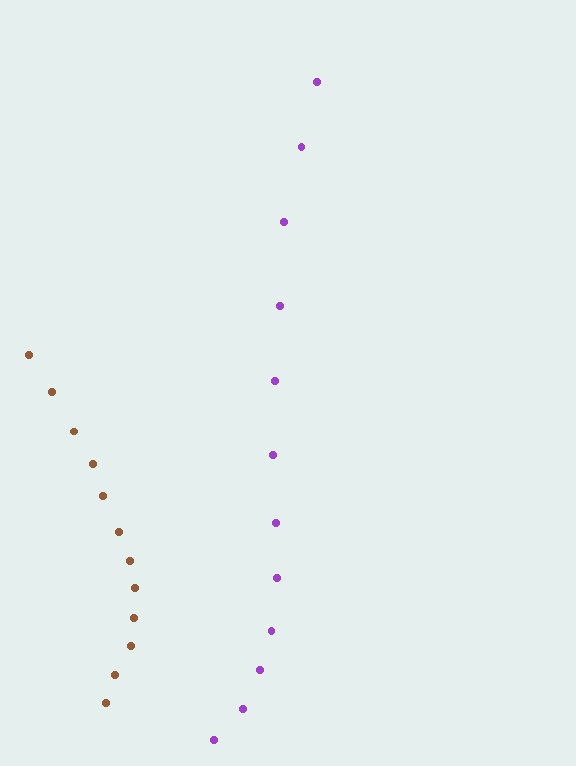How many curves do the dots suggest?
There are 2 distinct paths.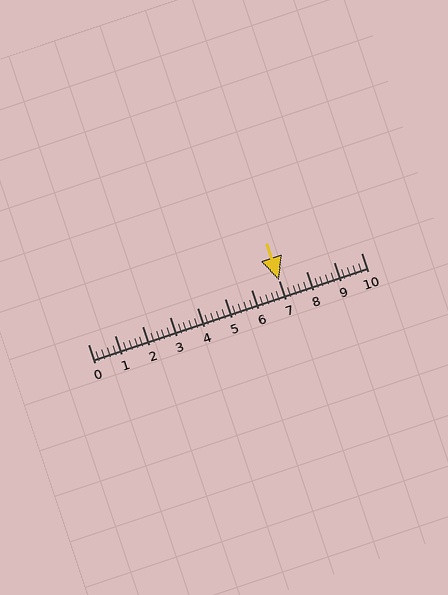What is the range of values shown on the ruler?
The ruler shows values from 0 to 10.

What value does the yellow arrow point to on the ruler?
The yellow arrow points to approximately 7.0.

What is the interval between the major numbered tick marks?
The major tick marks are spaced 1 units apart.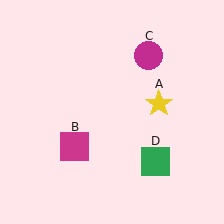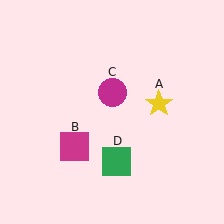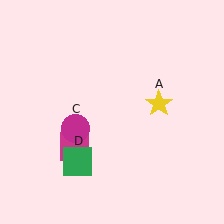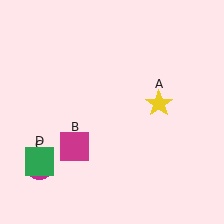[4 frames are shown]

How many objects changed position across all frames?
2 objects changed position: magenta circle (object C), green square (object D).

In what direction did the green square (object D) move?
The green square (object D) moved left.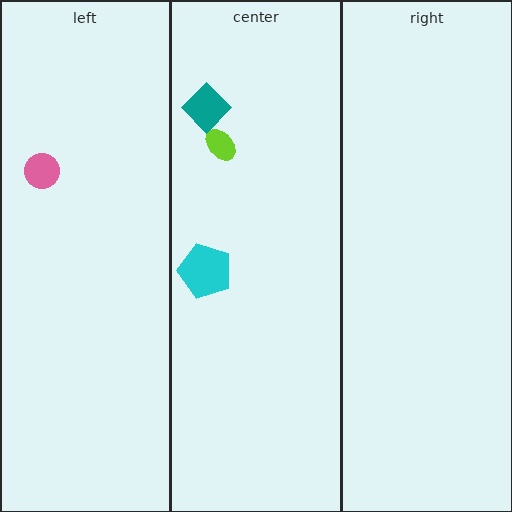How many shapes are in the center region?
3.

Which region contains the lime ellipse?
The center region.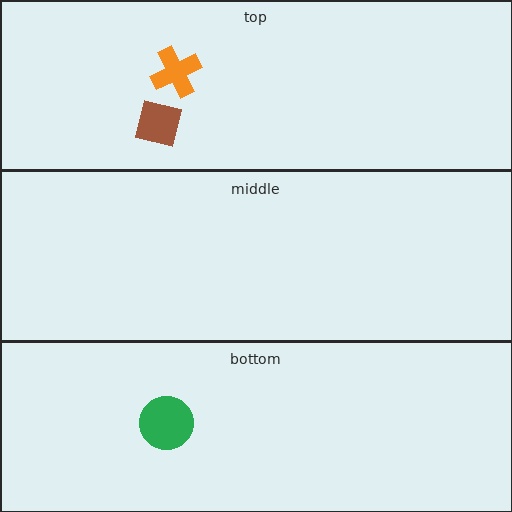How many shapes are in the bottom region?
1.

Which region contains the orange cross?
The top region.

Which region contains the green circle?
The bottom region.